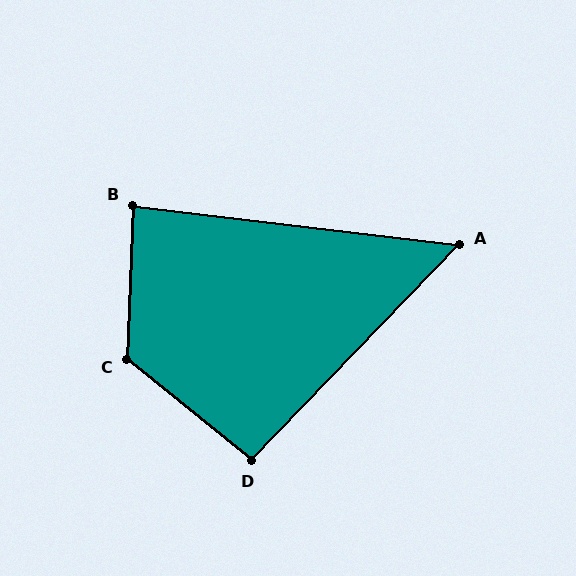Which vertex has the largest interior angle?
C, at approximately 127 degrees.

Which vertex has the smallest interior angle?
A, at approximately 53 degrees.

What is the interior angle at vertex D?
Approximately 95 degrees (approximately right).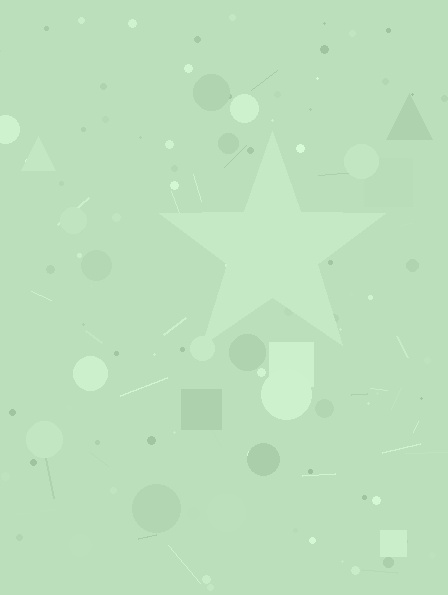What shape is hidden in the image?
A star is hidden in the image.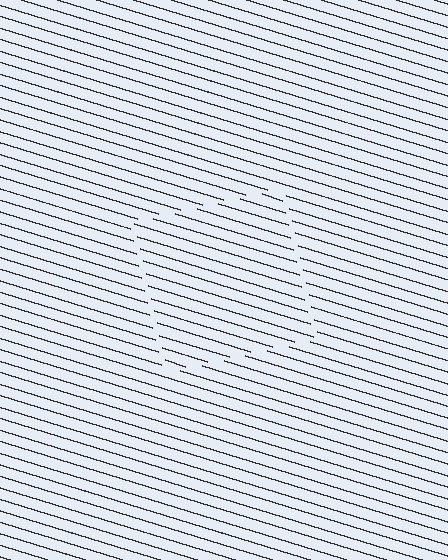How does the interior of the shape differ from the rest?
The interior of the shape contains the same grating, shifted by half a period — the contour is defined by the phase discontinuity where line-ends from the inner and outer gratings abut.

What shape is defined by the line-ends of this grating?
An illusory square. The interior of the shape contains the same grating, shifted by half a period — the contour is defined by the phase discontinuity where line-ends from the inner and outer gratings abut.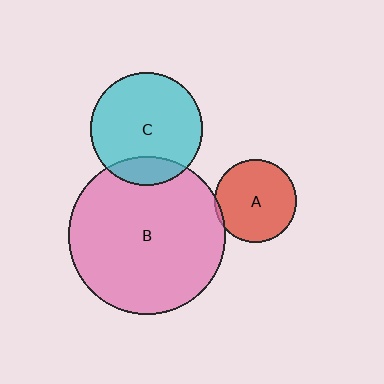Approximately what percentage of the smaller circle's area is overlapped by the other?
Approximately 15%.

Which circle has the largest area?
Circle B (pink).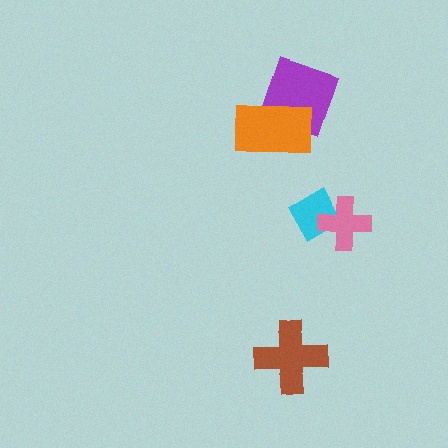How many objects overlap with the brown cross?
0 objects overlap with the brown cross.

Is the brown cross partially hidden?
No, no other shape covers it.